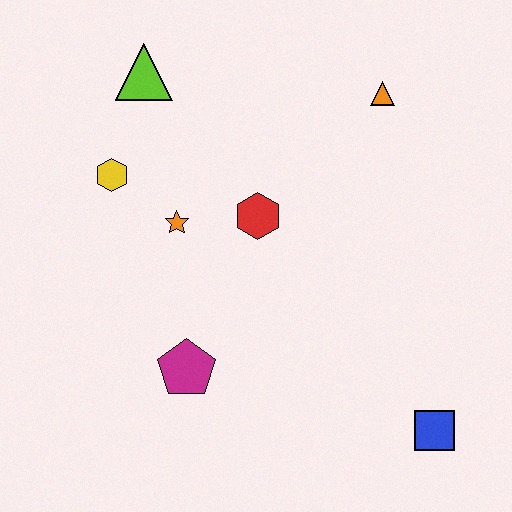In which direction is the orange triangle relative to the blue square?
The orange triangle is above the blue square.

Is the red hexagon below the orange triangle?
Yes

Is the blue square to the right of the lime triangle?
Yes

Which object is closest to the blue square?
The magenta pentagon is closest to the blue square.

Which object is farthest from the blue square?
The lime triangle is farthest from the blue square.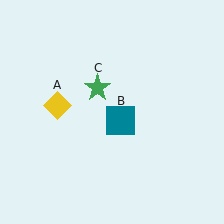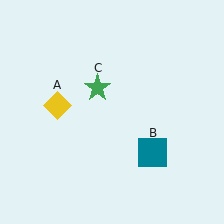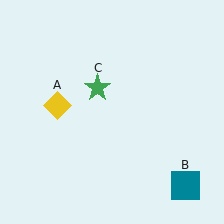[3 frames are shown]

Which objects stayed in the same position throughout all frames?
Yellow diamond (object A) and green star (object C) remained stationary.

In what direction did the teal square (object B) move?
The teal square (object B) moved down and to the right.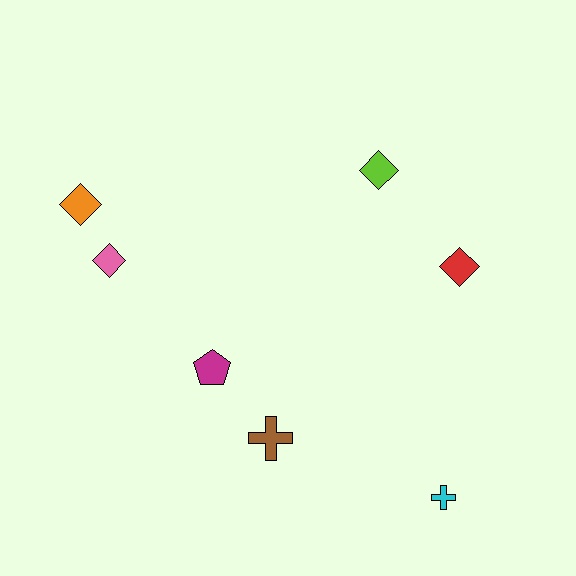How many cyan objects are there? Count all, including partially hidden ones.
There is 1 cyan object.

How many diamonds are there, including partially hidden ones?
There are 4 diamonds.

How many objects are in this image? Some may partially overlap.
There are 7 objects.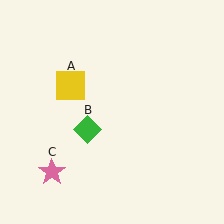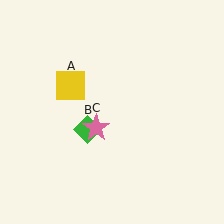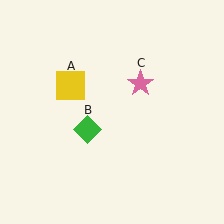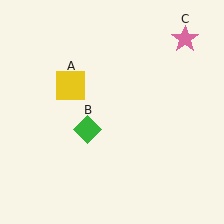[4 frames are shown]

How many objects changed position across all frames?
1 object changed position: pink star (object C).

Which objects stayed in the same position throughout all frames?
Yellow square (object A) and green diamond (object B) remained stationary.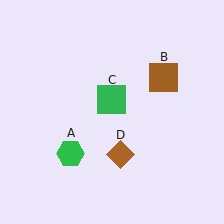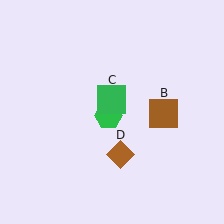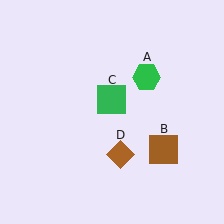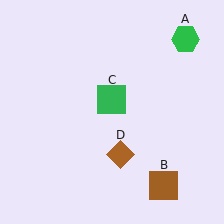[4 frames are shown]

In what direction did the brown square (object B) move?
The brown square (object B) moved down.